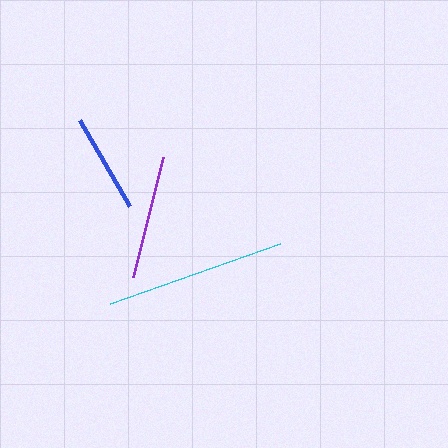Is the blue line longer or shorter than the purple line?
The purple line is longer than the blue line.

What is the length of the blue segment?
The blue segment is approximately 100 pixels long.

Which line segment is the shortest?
The blue line is the shortest at approximately 100 pixels.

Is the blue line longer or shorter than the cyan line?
The cyan line is longer than the blue line.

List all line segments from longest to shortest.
From longest to shortest: cyan, purple, blue.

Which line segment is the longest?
The cyan line is the longest at approximately 179 pixels.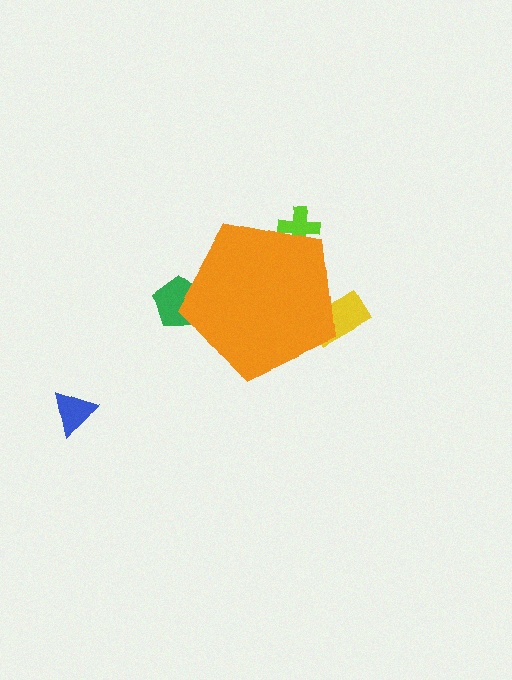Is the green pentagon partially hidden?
Yes, the green pentagon is partially hidden behind the orange pentagon.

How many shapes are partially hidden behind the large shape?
3 shapes are partially hidden.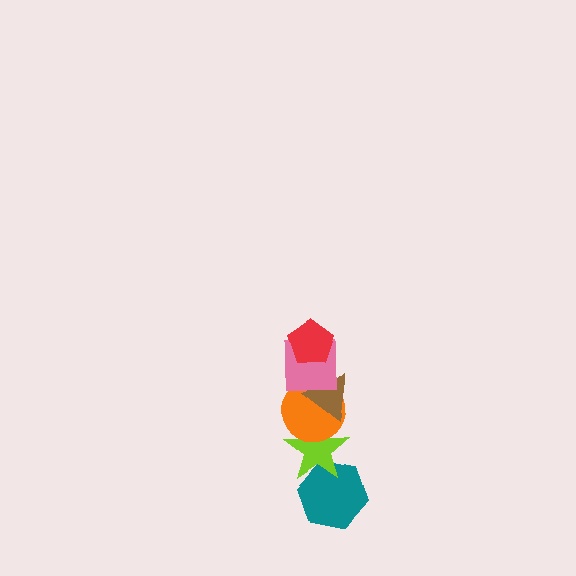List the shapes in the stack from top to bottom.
From top to bottom: the red pentagon, the pink square, the brown triangle, the orange circle, the lime star, the teal hexagon.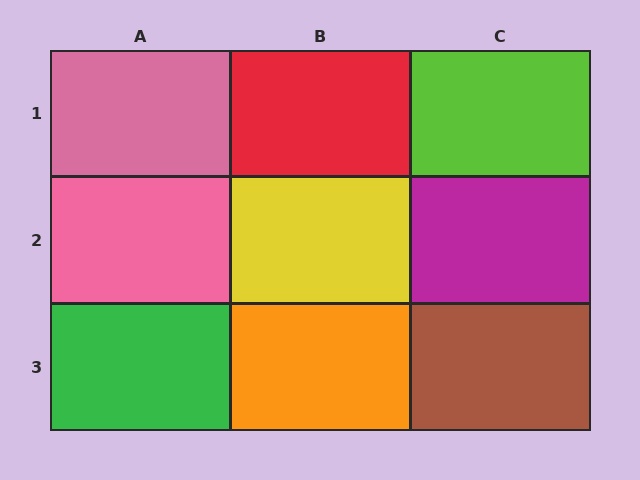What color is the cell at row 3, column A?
Green.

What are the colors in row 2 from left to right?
Pink, yellow, magenta.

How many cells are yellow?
1 cell is yellow.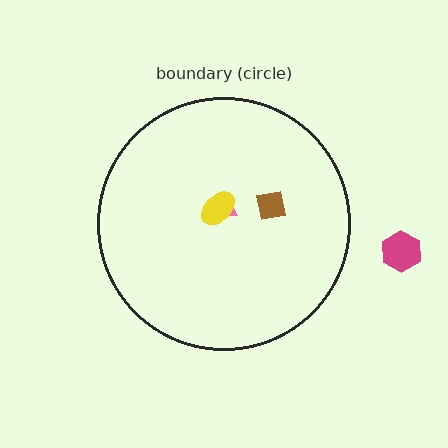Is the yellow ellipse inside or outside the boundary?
Inside.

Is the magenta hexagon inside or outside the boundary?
Outside.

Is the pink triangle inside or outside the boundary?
Inside.